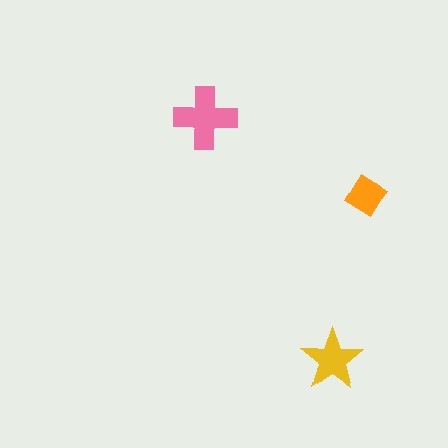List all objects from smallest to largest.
The orange diamond, the yellow star, the pink cross.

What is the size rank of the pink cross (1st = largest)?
1st.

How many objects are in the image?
There are 3 objects in the image.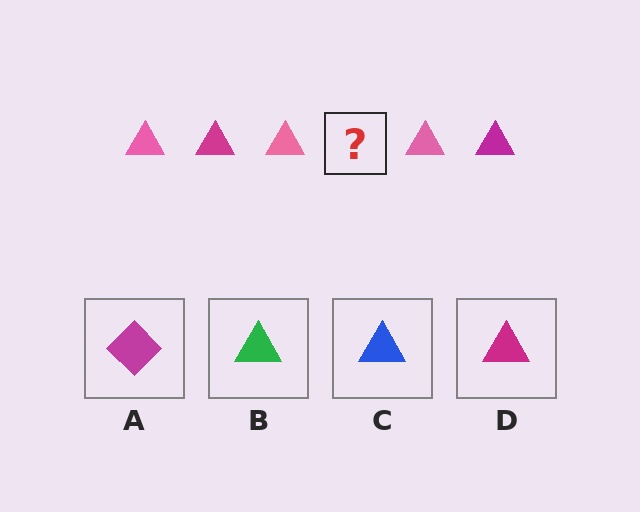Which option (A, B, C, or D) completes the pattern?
D.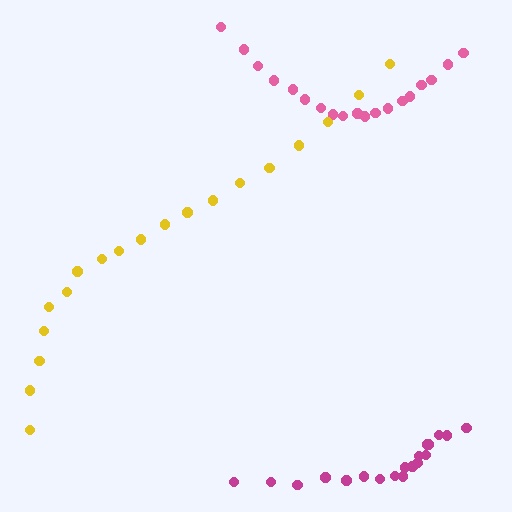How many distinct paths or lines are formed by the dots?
There are 3 distinct paths.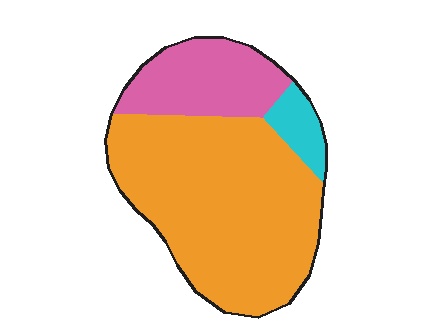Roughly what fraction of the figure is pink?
Pink takes up about one quarter (1/4) of the figure.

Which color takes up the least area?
Cyan, at roughly 5%.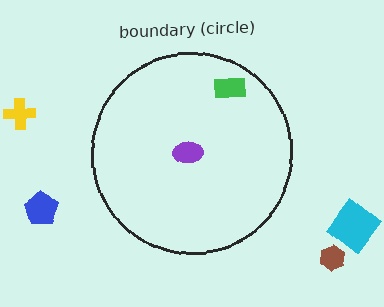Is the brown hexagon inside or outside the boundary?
Outside.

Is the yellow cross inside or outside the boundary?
Outside.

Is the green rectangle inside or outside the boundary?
Inside.